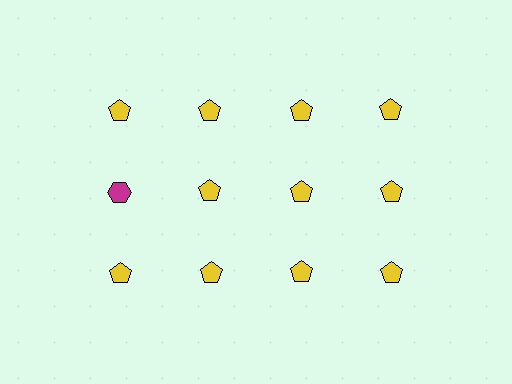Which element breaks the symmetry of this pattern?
The magenta hexagon in the second row, leftmost column breaks the symmetry. All other shapes are yellow pentagons.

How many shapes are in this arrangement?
There are 12 shapes arranged in a grid pattern.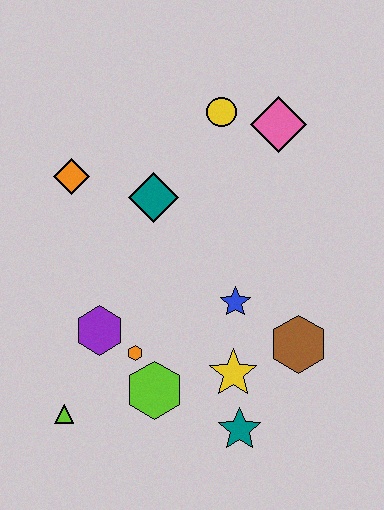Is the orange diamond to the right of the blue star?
No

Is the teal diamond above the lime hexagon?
Yes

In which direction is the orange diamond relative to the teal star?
The orange diamond is above the teal star.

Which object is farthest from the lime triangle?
The pink diamond is farthest from the lime triangle.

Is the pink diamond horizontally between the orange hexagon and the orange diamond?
No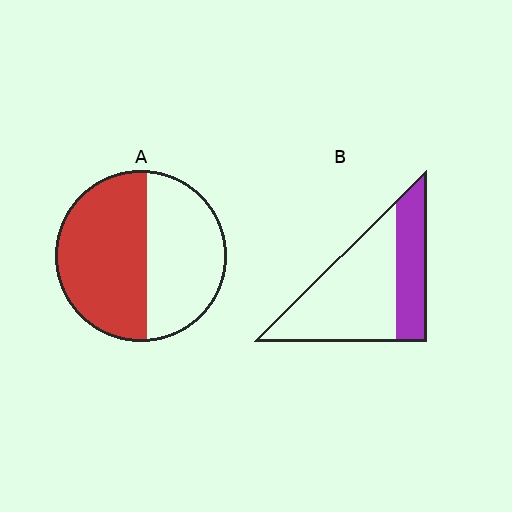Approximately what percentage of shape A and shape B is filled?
A is approximately 55% and B is approximately 35%.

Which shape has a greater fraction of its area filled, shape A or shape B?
Shape A.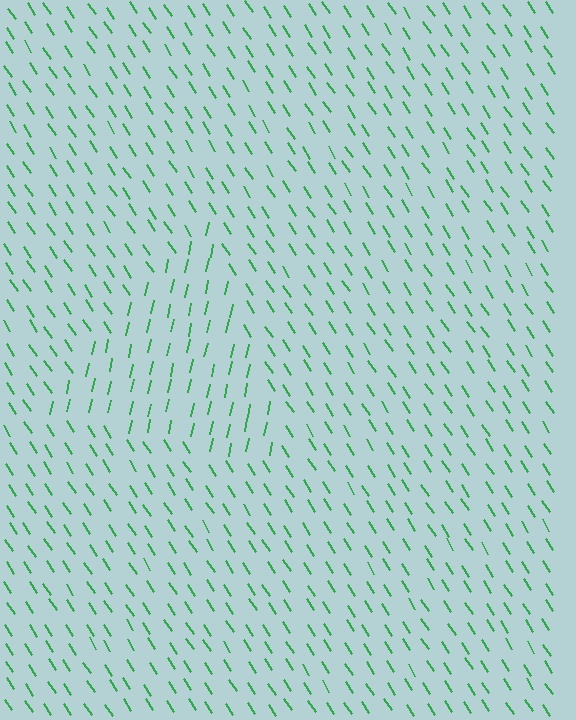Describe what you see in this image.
The image is filled with small green line segments. A triangle region in the image has lines oriented differently from the surrounding lines, creating a visible texture boundary.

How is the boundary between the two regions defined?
The boundary is defined purely by a change in line orientation (approximately 45 degrees difference). All lines are the same color and thickness.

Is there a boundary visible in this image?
Yes, there is a texture boundary formed by a change in line orientation.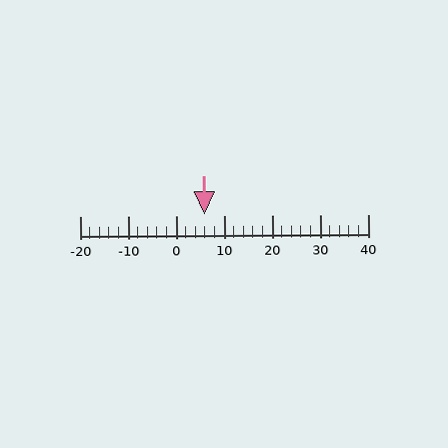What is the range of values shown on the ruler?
The ruler shows values from -20 to 40.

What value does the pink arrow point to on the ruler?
The pink arrow points to approximately 6.